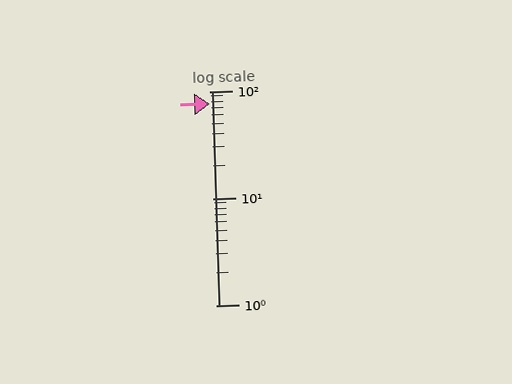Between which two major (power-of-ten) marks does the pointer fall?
The pointer is between 10 and 100.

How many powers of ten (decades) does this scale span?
The scale spans 2 decades, from 1 to 100.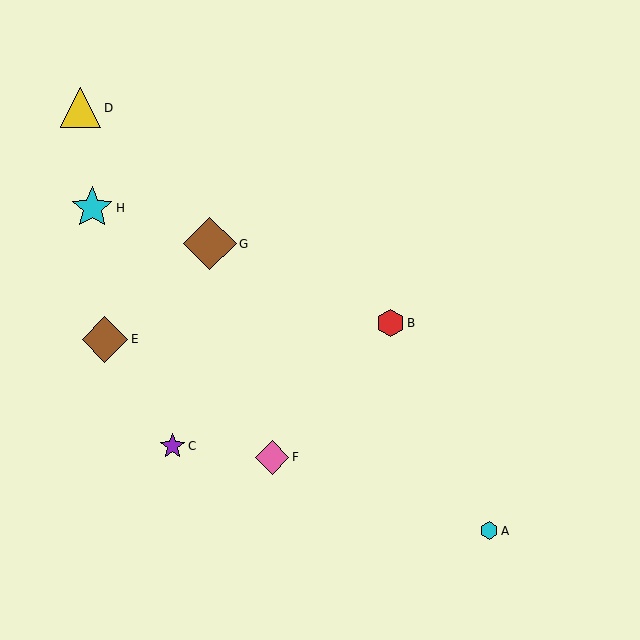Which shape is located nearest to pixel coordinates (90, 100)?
The yellow triangle (labeled D) at (81, 108) is nearest to that location.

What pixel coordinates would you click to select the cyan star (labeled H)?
Click at (92, 208) to select the cyan star H.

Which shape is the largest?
The brown diamond (labeled G) is the largest.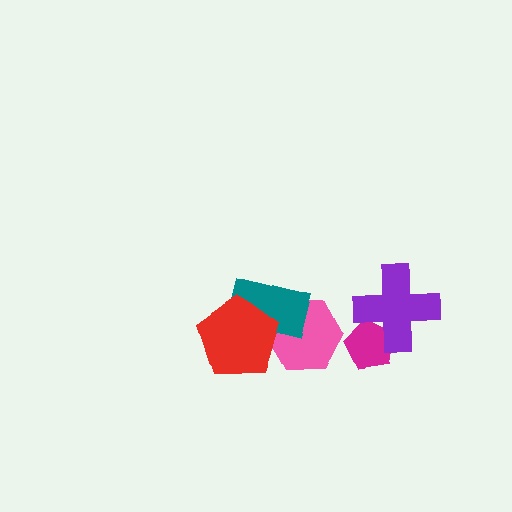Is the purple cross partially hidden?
No, no other shape covers it.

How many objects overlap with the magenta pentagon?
1 object overlaps with the magenta pentagon.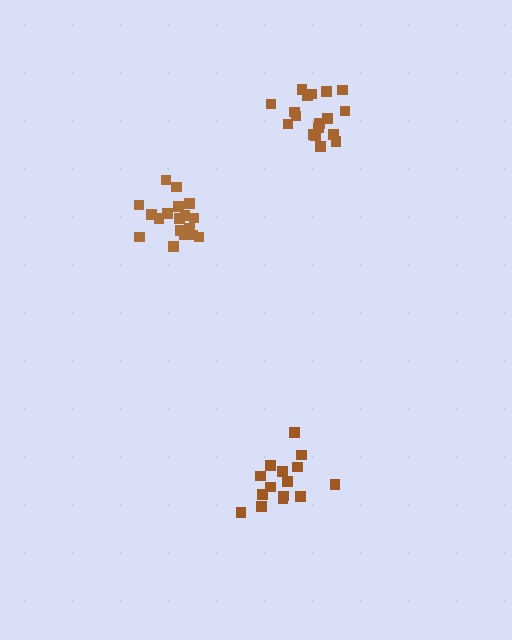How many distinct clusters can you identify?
There are 3 distinct clusters.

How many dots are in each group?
Group 1: 18 dots, Group 2: 15 dots, Group 3: 19 dots (52 total).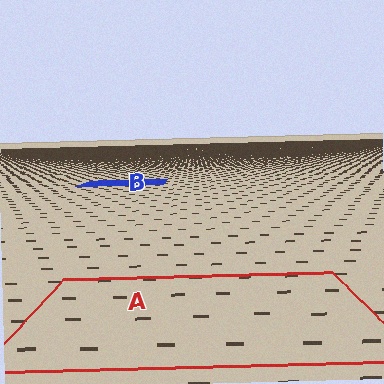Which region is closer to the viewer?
Region A is closer. The texture elements there are larger and more spread out.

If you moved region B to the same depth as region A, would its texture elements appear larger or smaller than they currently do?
They would appear larger. At a closer depth, the same texture elements are projected at a bigger on-screen size.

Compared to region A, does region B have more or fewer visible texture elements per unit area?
Region B has more texture elements per unit area — they are packed more densely because it is farther away.